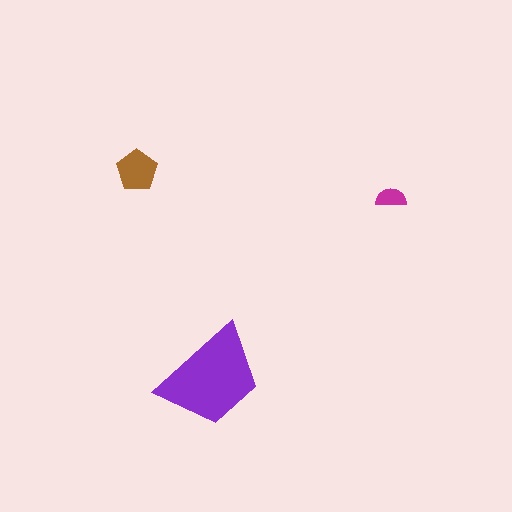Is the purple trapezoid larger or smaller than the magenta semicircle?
Larger.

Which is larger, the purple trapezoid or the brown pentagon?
The purple trapezoid.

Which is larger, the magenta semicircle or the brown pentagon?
The brown pentagon.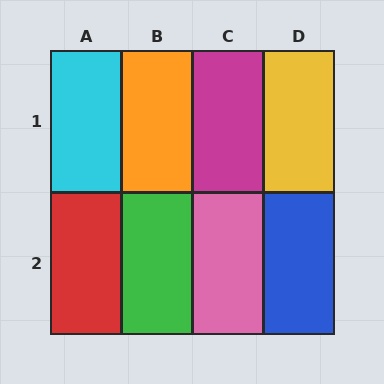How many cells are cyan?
1 cell is cyan.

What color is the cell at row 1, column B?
Orange.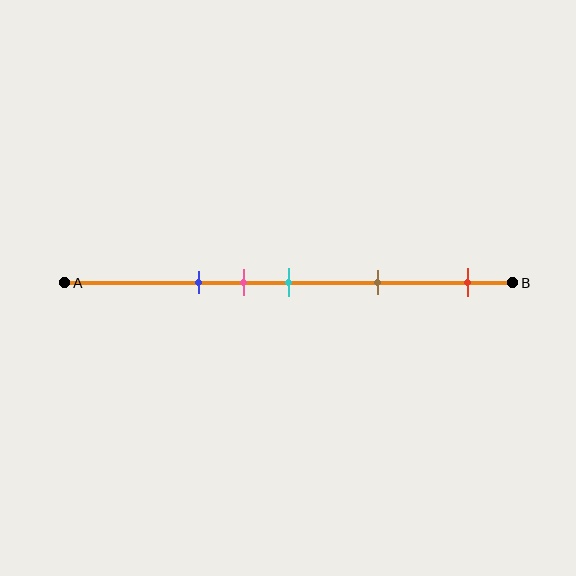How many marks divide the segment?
There are 5 marks dividing the segment.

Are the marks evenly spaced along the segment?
No, the marks are not evenly spaced.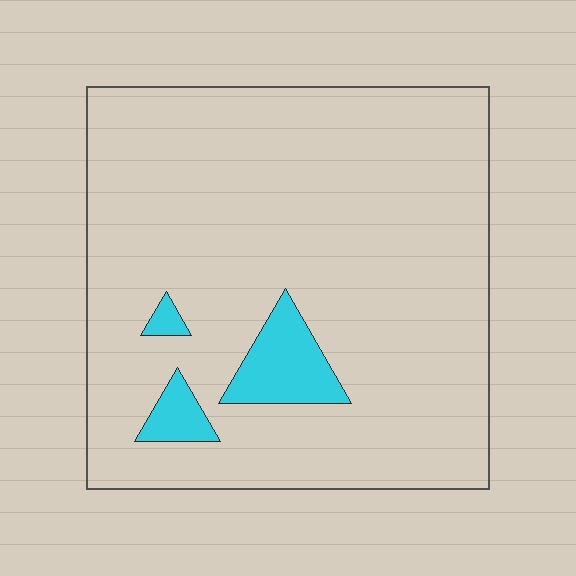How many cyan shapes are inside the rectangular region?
3.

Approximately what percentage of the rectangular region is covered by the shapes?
Approximately 10%.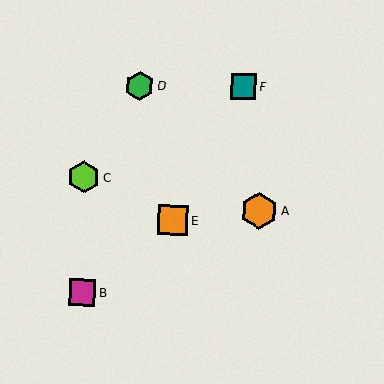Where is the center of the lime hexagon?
The center of the lime hexagon is at (84, 177).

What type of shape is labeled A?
Shape A is an orange hexagon.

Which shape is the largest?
The orange hexagon (labeled A) is the largest.